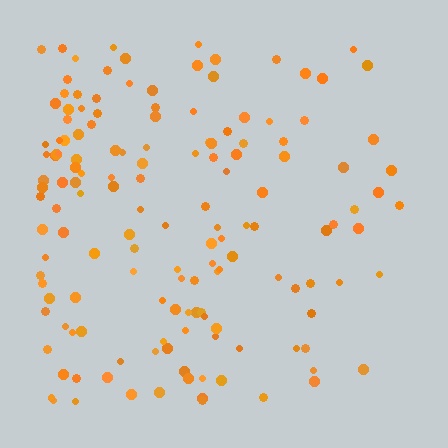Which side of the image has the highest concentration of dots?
The left.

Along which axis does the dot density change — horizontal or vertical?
Horizontal.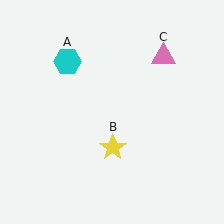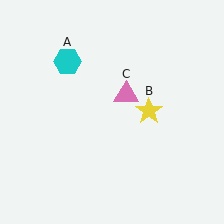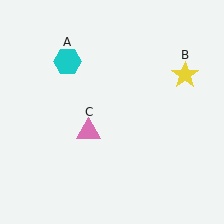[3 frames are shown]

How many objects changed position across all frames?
2 objects changed position: yellow star (object B), pink triangle (object C).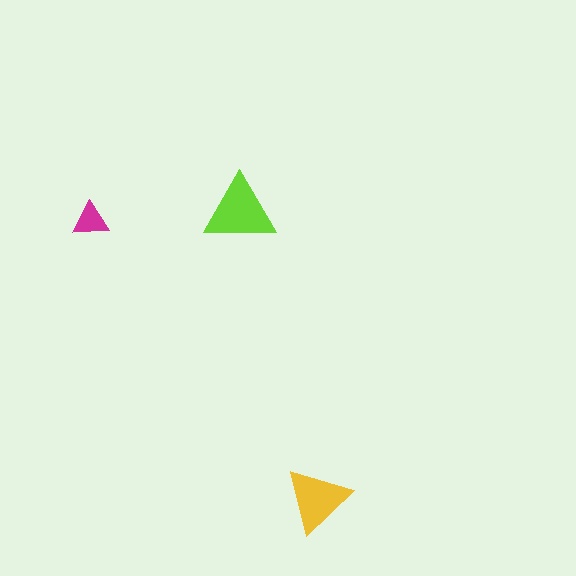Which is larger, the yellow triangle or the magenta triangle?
The yellow one.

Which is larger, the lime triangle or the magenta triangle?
The lime one.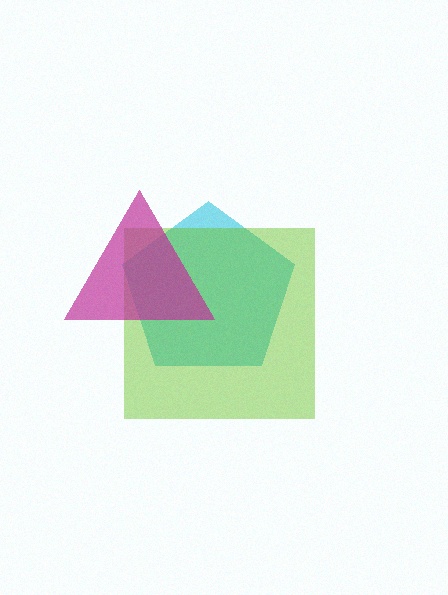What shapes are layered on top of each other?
The layered shapes are: a cyan pentagon, a lime square, a magenta triangle.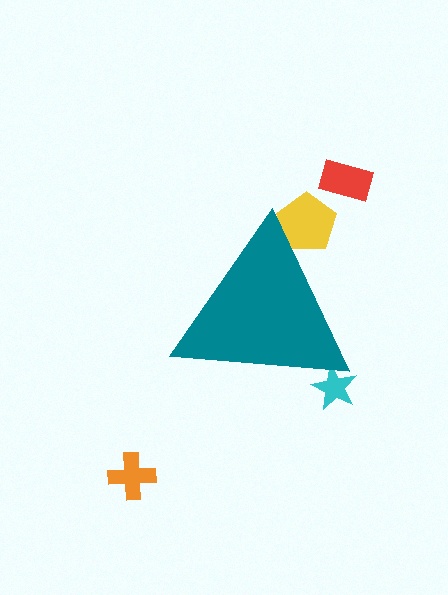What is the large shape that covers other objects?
A teal triangle.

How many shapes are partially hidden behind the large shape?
2 shapes are partially hidden.